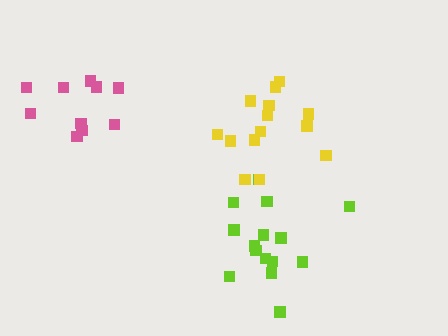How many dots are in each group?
Group 1: 15 dots, Group 2: 14 dots, Group 3: 10 dots (39 total).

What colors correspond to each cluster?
The clusters are colored: lime, yellow, pink.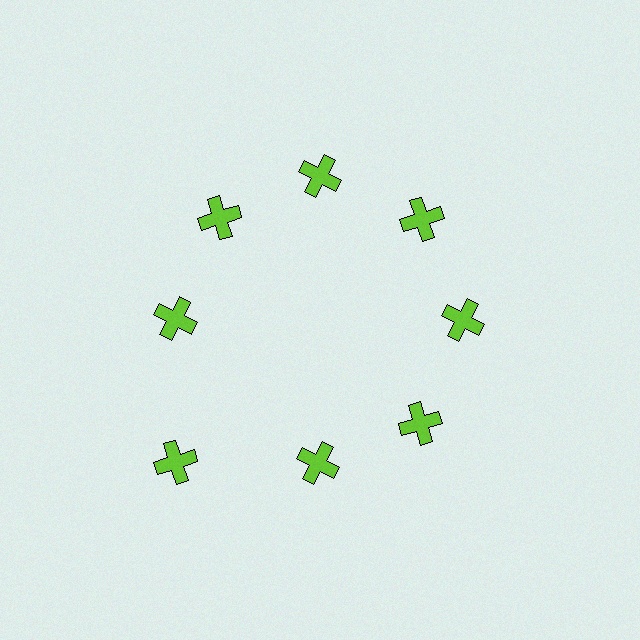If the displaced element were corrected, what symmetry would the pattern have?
It would have 8-fold rotational symmetry — the pattern would map onto itself every 45 degrees.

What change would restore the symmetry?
The symmetry would be restored by moving it inward, back onto the ring so that all 8 crosses sit at equal angles and equal distance from the center.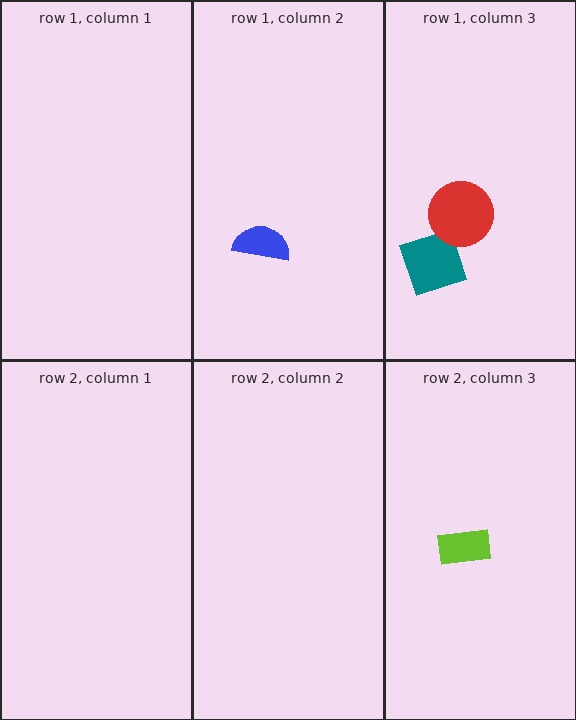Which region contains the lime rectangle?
The row 2, column 3 region.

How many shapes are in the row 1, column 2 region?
1.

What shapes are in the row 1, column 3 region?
The teal square, the red circle.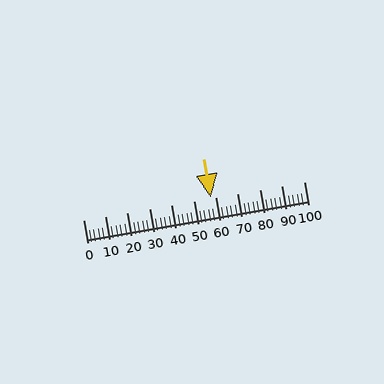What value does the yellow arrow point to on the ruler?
The yellow arrow points to approximately 58.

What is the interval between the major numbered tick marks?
The major tick marks are spaced 10 units apart.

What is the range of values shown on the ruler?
The ruler shows values from 0 to 100.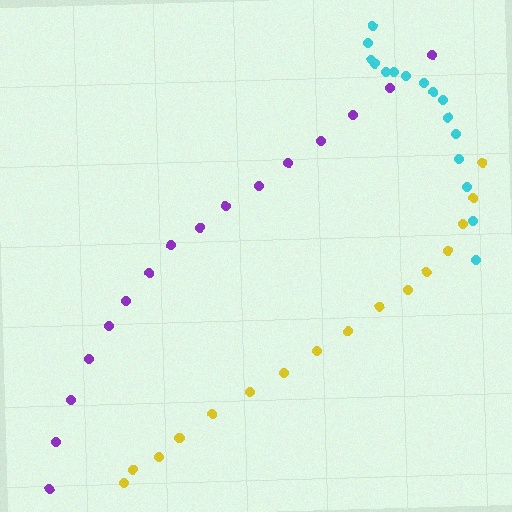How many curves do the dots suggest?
There are 3 distinct paths.